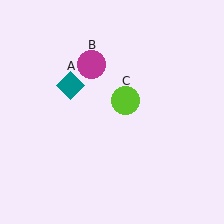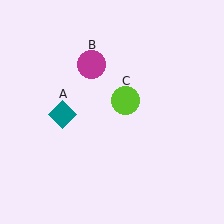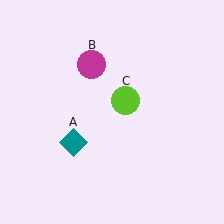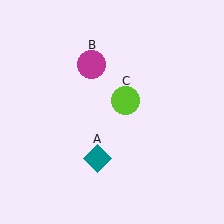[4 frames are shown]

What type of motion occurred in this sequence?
The teal diamond (object A) rotated counterclockwise around the center of the scene.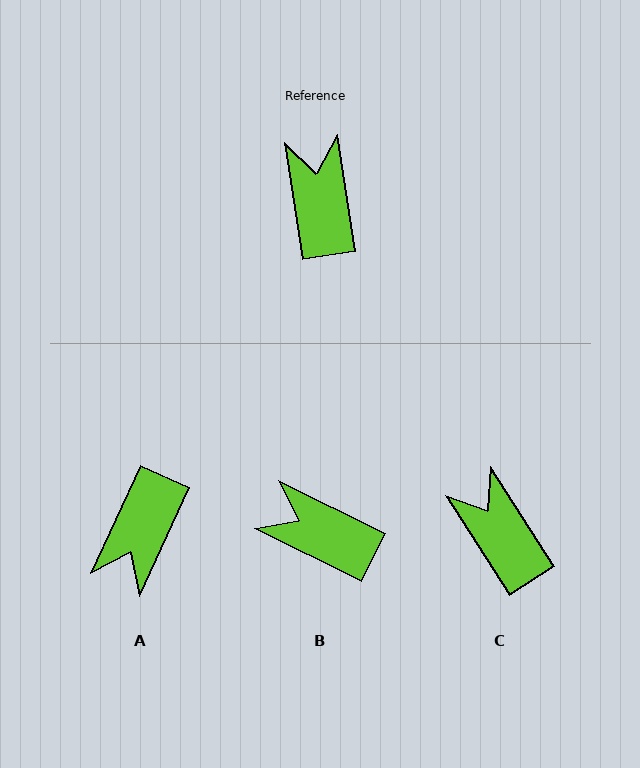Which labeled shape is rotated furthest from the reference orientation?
A, about 147 degrees away.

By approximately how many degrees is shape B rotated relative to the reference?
Approximately 55 degrees counter-clockwise.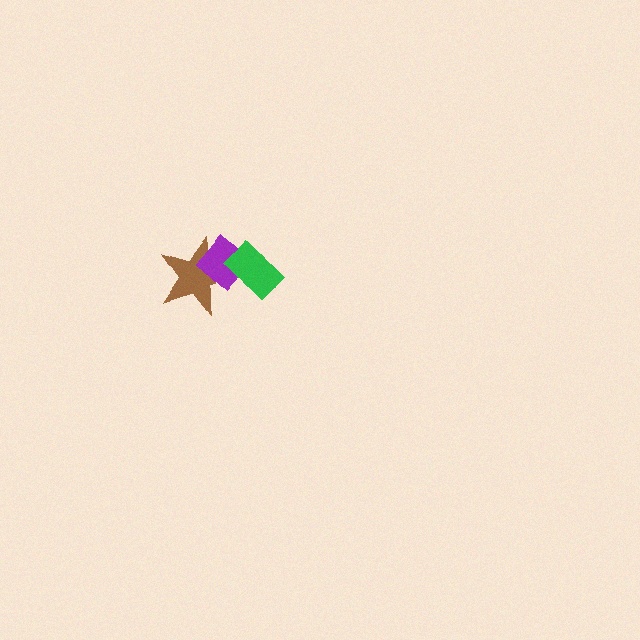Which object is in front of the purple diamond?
The green rectangle is in front of the purple diamond.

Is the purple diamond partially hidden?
Yes, it is partially covered by another shape.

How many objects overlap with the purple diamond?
2 objects overlap with the purple diamond.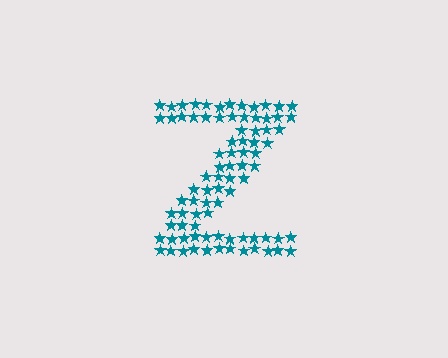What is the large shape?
The large shape is the letter Z.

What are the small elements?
The small elements are stars.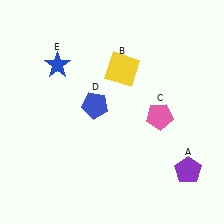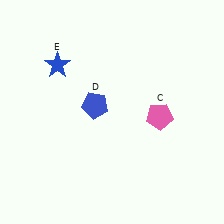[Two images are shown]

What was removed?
The yellow square (B), the purple pentagon (A) were removed in Image 2.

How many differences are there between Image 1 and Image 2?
There are 2 differences between the two images.